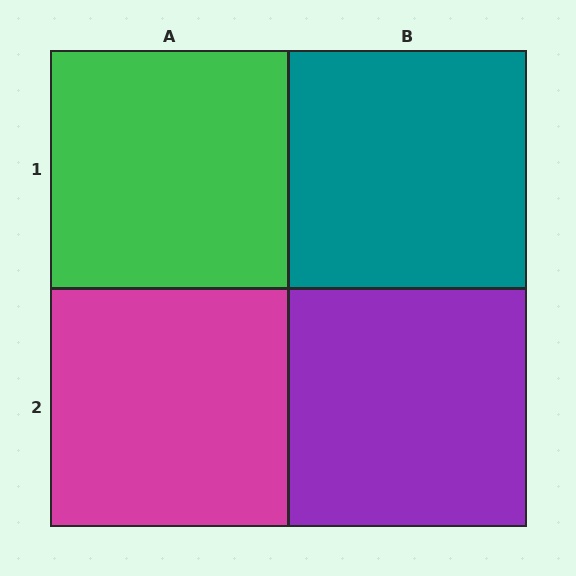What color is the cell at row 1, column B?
Teal.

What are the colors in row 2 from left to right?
Magenta, purple.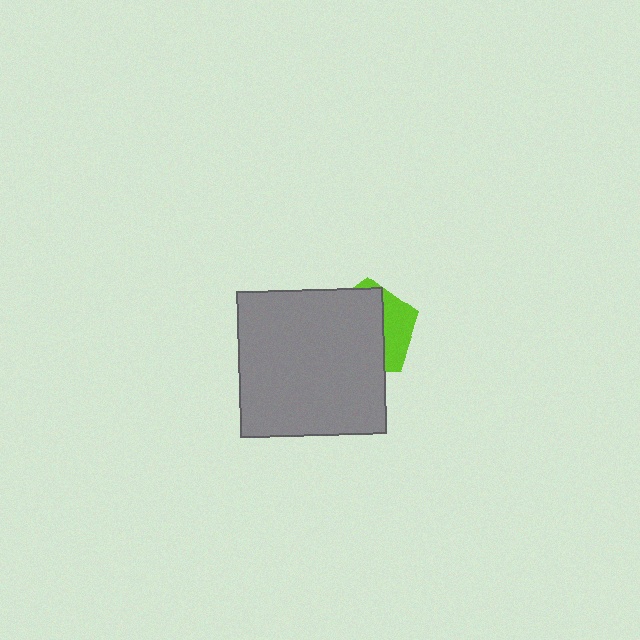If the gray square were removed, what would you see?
You would see the complete lime pentagon.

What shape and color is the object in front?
The object in front is a gray square.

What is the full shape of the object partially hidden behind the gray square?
The partially hidden object is a lime pentagon.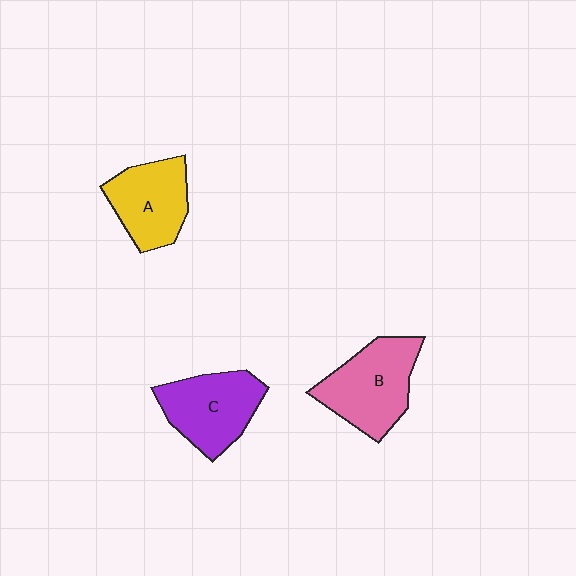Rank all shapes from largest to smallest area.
From largest to smallest: B (pink), C (purple), A (yellow).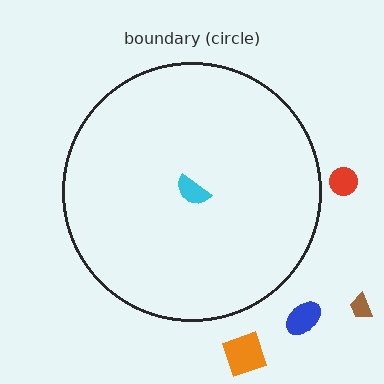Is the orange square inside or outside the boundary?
Outside.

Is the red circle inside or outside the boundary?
Outside.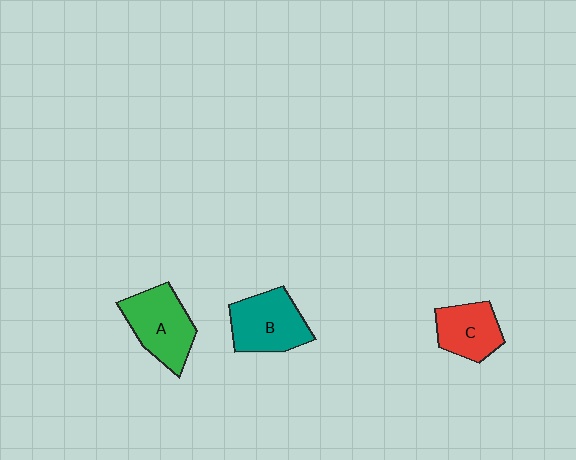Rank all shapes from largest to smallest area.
From largest to smallest: A (green), B (teal), C (red).